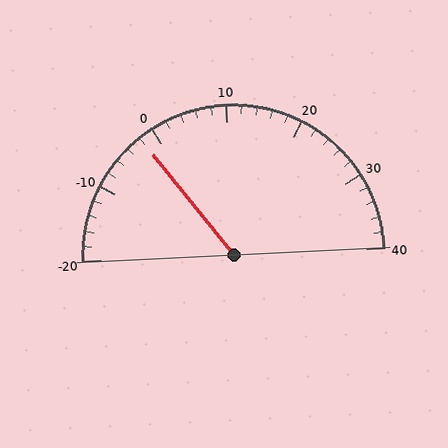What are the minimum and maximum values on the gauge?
The gauge ranges from -20 to 40.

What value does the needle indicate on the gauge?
The needle indicates approximately -2.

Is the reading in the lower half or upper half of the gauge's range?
The reading is in the lower half of the range (-20 to 40).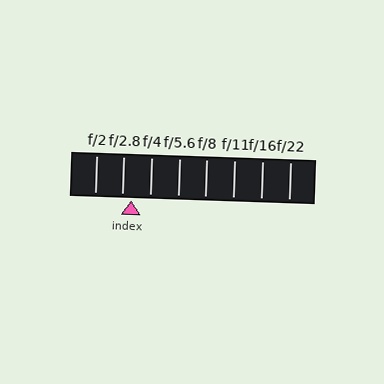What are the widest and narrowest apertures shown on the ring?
The widest aperture shown is f/2 and the narrowest is f/22.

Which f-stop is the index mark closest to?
The index mark is closest to f/2.8.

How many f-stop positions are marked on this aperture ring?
There are 8 f-stop positions marked.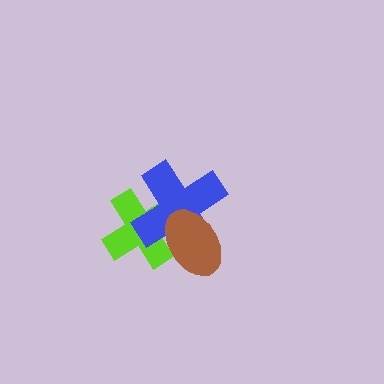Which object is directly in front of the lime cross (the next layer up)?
The blue cross is directly in front of the lime cross.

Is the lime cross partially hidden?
Yes, it is partially covered by another shape.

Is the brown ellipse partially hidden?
No, no other shape covers it.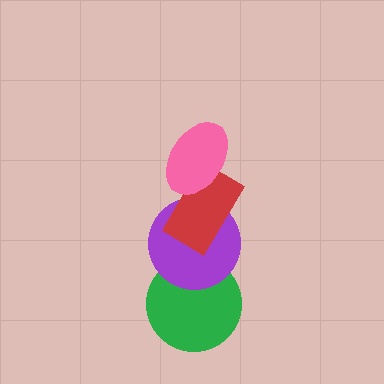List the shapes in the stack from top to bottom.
From top to bottom: the pink ellipse, the red rectangle, the purple circle, the green circle.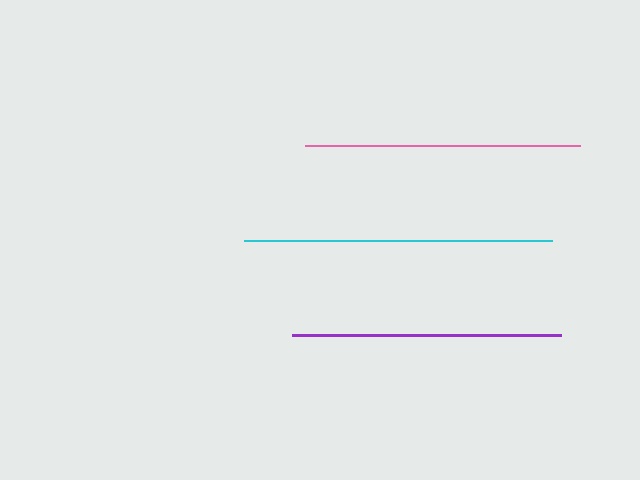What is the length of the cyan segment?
The cyan segment is approximately 307 pixels long.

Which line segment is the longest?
The cyan line is the longest at approximately 307 pixels.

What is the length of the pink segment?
The pink segment is approximately 276 pixels long.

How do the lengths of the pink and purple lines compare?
The pink and purple lines are approximately the same length.